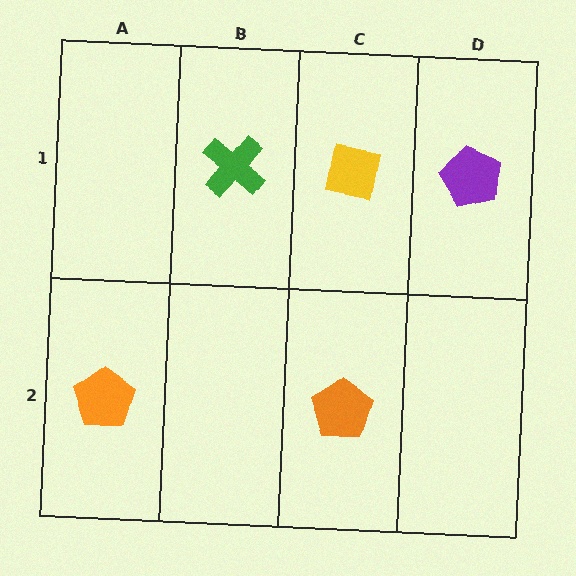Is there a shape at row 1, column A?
No, that cell is empty.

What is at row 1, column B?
A green cross.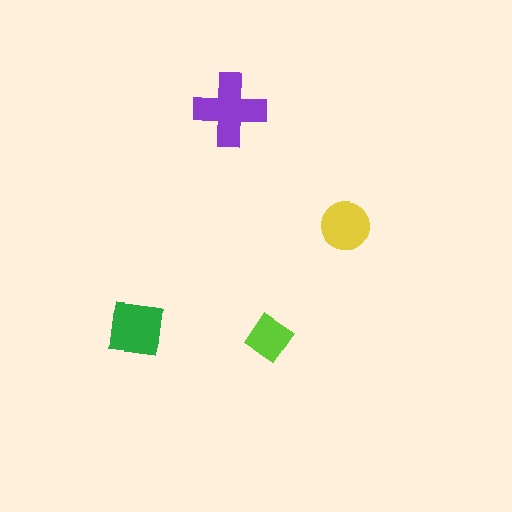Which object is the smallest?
The lime diamond.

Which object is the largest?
The purple cross.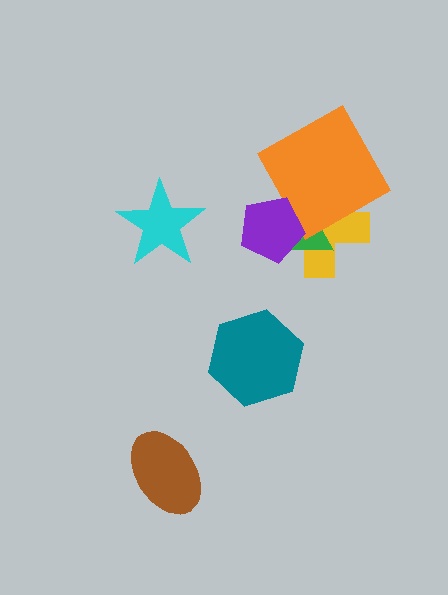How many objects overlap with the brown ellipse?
0 objects overlap with the brown ellipse.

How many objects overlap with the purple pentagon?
2 objects overlap with the purple pentagon.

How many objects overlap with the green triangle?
3 objects overlap with the green triangle.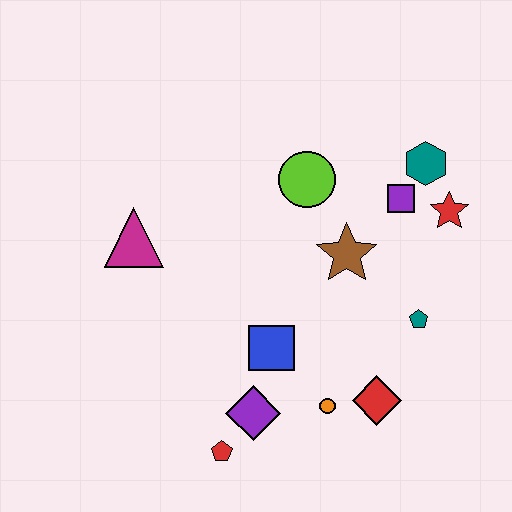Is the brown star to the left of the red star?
Yes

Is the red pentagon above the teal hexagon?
No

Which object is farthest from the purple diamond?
The teal hexagon is farthest from the purple diamond.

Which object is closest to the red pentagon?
The purple diamond is closest to the red pentagon.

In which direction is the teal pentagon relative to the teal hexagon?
The teal pentagon is below the teal hexagon.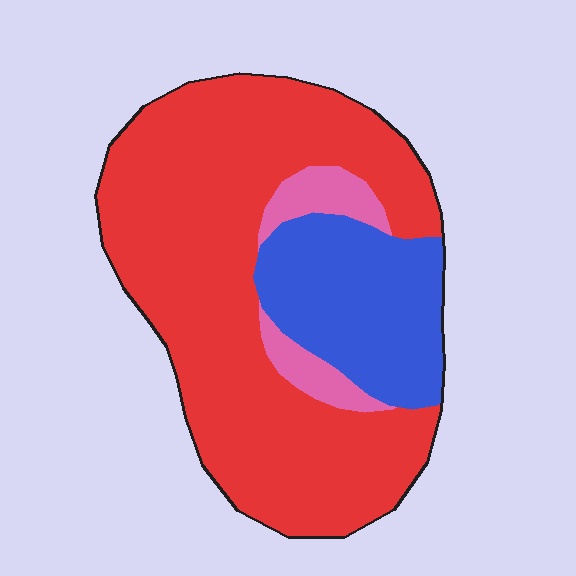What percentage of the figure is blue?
Blue takes up about one quarter (1/4) of the figure.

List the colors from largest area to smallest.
From largest to smallest: red, blue, pink.